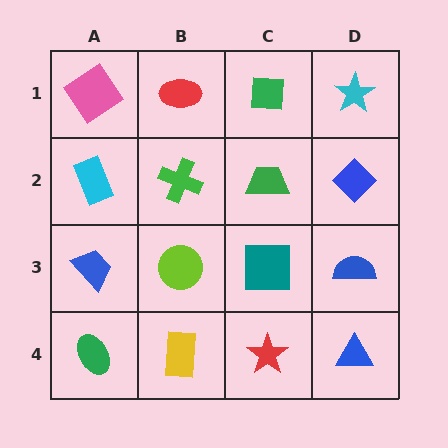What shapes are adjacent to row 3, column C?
A green trapezoid (row 2, column C), a red star (row 4, column C), a lime circle (row 3, column B), a blue semicircle (row 3, column D).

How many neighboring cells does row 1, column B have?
3.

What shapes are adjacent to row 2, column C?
A green square (row 1, column C), a teal square (row 3, column C), a green cross (row 2, column B), a blue diamond (row 2, column D).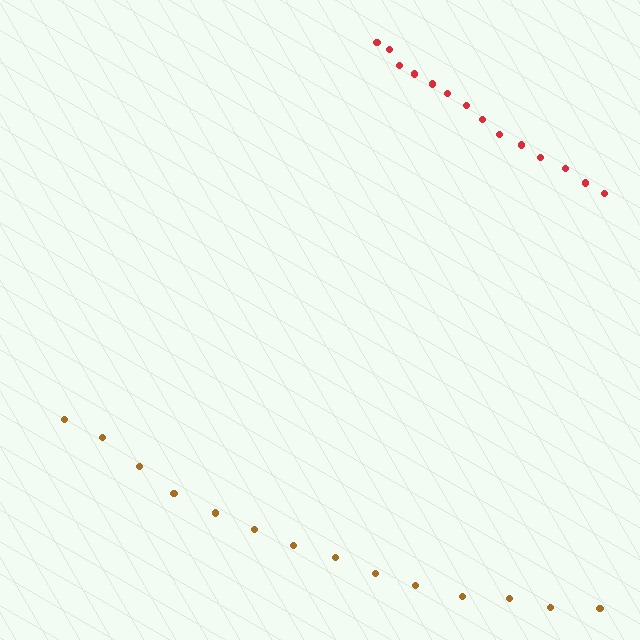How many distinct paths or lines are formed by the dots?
There are 2 distinct paths.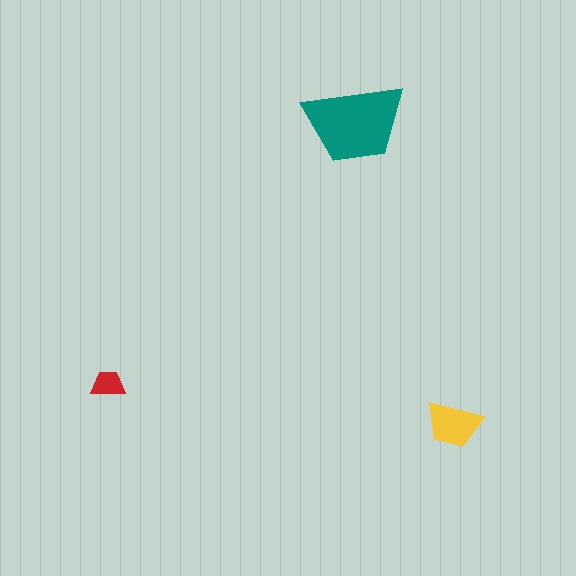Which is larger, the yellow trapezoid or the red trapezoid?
The yellow one.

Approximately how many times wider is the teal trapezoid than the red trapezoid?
About 3 times wider.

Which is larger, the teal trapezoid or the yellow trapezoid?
The teal one.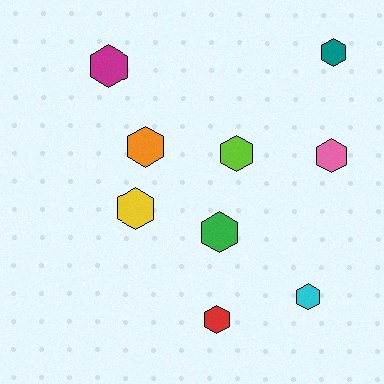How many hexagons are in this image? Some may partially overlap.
There are 9 hexagons.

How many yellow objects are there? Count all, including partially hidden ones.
There is 1 yellow object.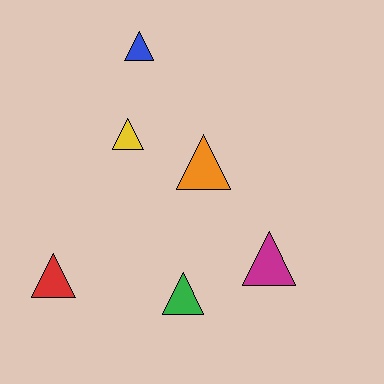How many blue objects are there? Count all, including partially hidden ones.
There is 1 blue object.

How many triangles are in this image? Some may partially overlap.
There are 6 triangles.